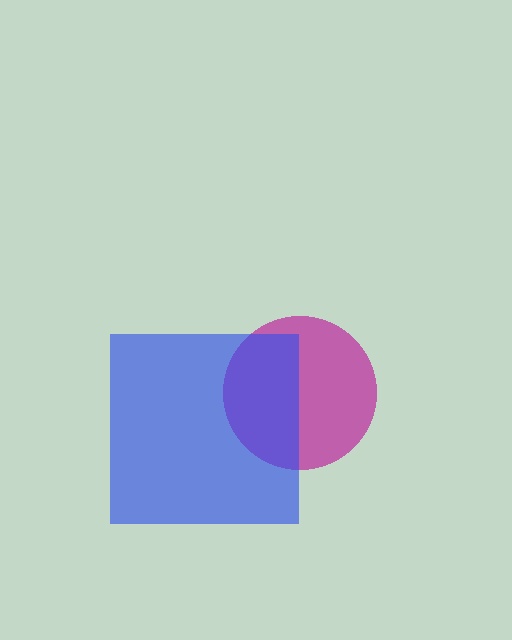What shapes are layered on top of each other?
The layered shapes are: a magenta circle, a blue square.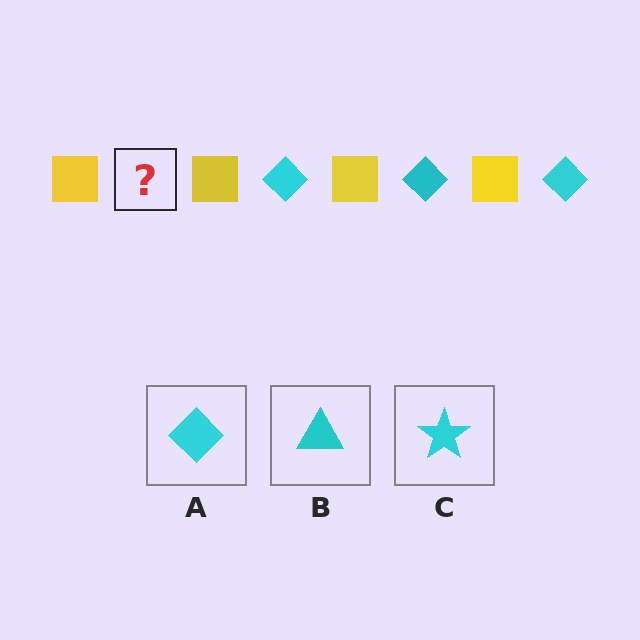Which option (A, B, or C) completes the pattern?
A.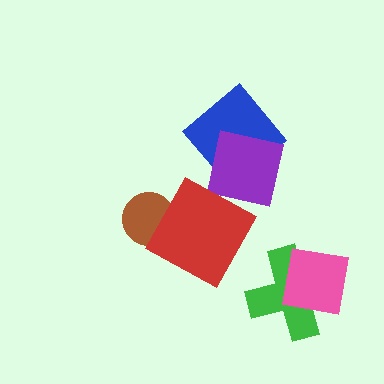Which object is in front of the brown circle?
The red square is in front of the brown circle.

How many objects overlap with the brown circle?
1 object overlaps with the brown circle.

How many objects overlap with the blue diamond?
1 object overlaps with the blue diamond.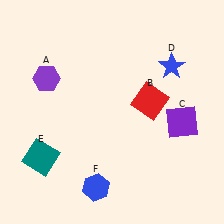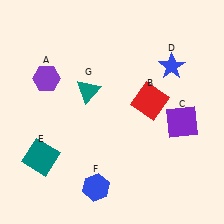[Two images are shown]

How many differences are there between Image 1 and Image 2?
There is 1 difference between the two images.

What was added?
A teal triangle (G) was added in Image 2.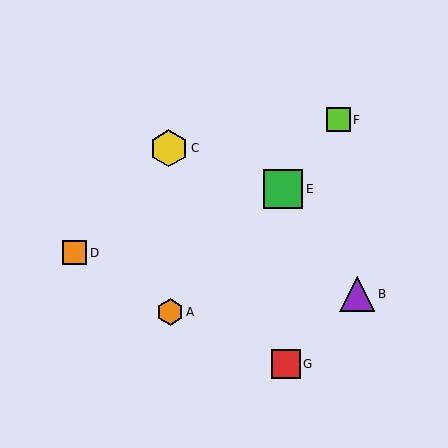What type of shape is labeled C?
Shape C is a yellow hexagon.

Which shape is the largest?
The green square (labeled E) is the largest.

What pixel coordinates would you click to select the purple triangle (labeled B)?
Click at (357, 294) to select the purple triangle B.